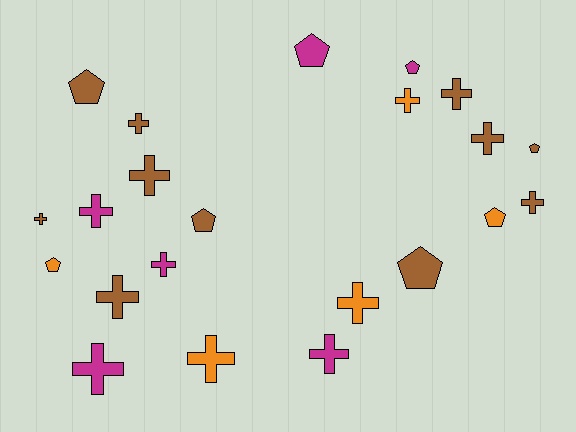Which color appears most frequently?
Brown, with 11 objects.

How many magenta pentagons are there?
There are 2 magenta pentagons.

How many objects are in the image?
There are 22 objects.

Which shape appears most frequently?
Cross, with 14 objects.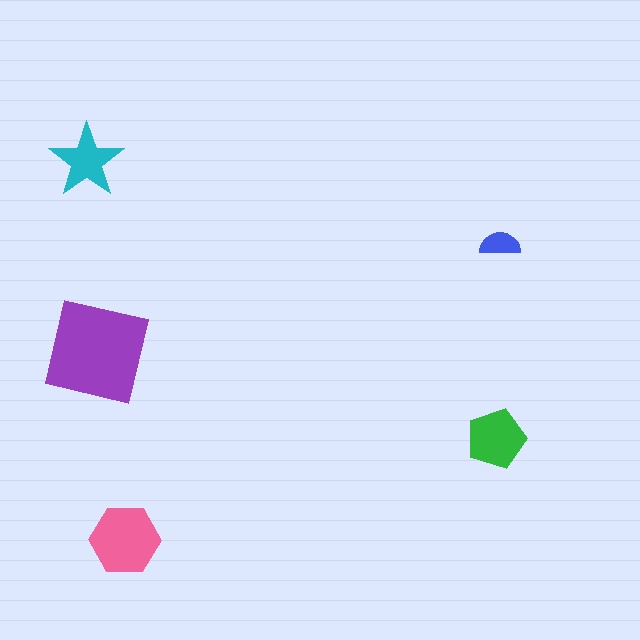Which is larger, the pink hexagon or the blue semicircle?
The pink hexagon.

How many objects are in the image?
There are 5 objects in the image.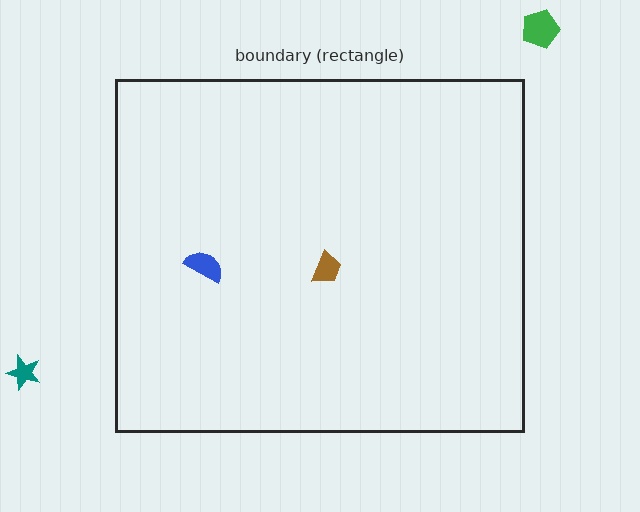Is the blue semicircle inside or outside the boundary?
Inside.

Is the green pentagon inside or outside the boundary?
Outside.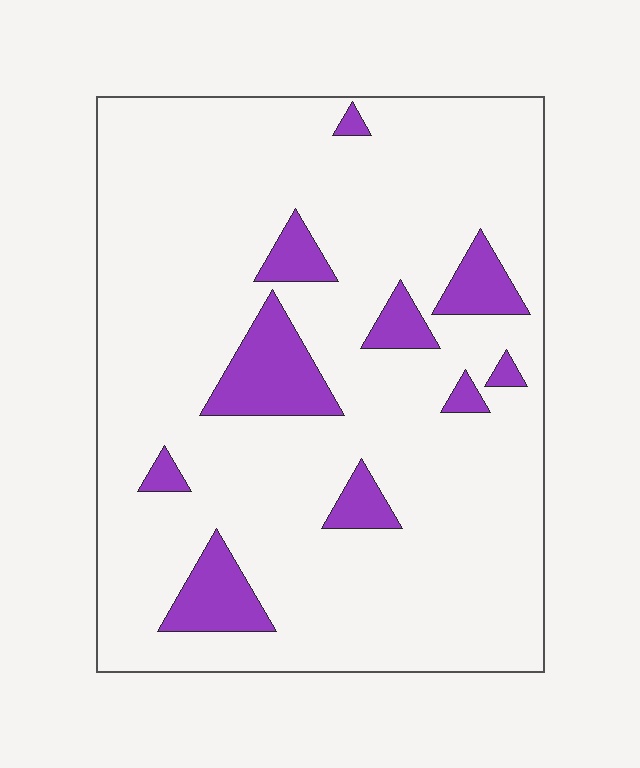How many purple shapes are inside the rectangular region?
10.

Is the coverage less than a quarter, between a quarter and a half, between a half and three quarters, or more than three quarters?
Less than a quarter.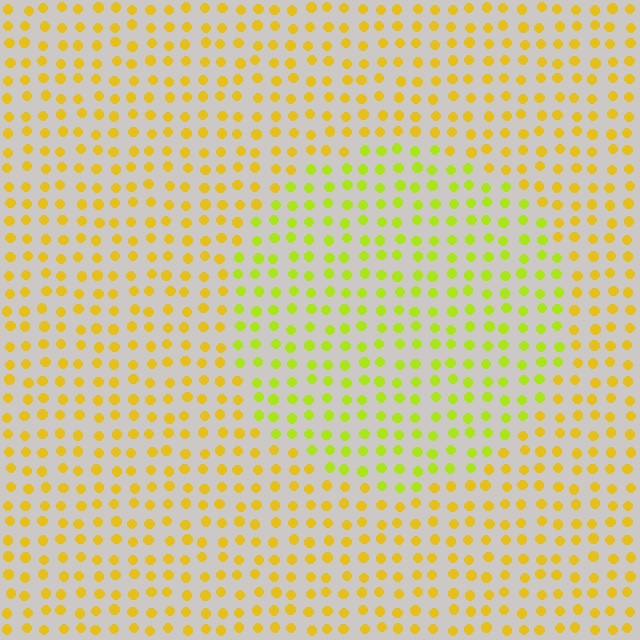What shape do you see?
I see a circle.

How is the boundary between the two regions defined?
The boundary is defined purely by a slight shift in hue (about 29 degrees). Spacing, size, and orientation are identical on both sides.